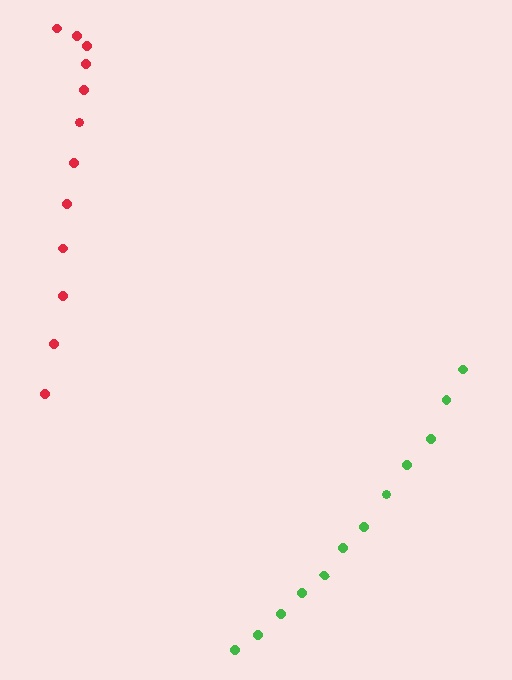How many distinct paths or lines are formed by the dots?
There are 2 distinct paths.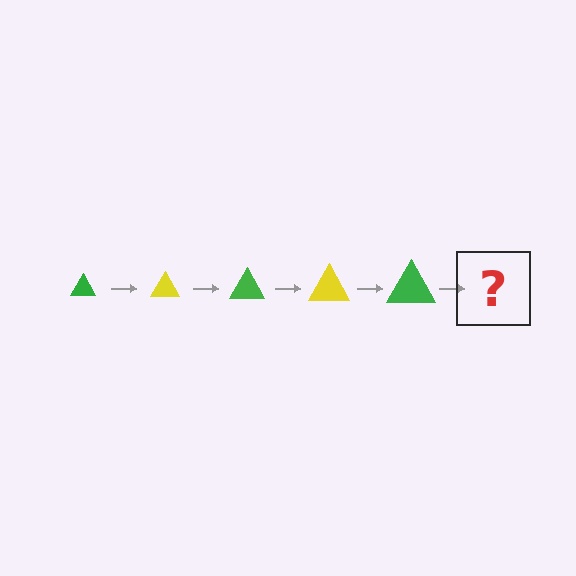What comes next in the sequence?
The next element should be a yellow triangle, larger than the previous one.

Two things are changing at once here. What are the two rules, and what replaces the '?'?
The two rules are that the triangle grows larger each step and the color cycles through green and yellow. The '?' should be a yellow triangle, larger than the previous one.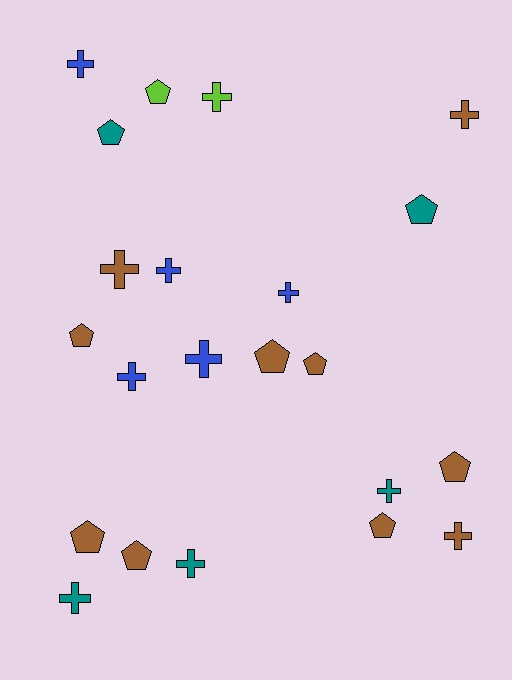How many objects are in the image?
There are 22 objects.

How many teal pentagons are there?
There are 2 teal pentagons.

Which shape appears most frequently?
Cross, with 12 objects.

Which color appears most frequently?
Brown, with 10 objects.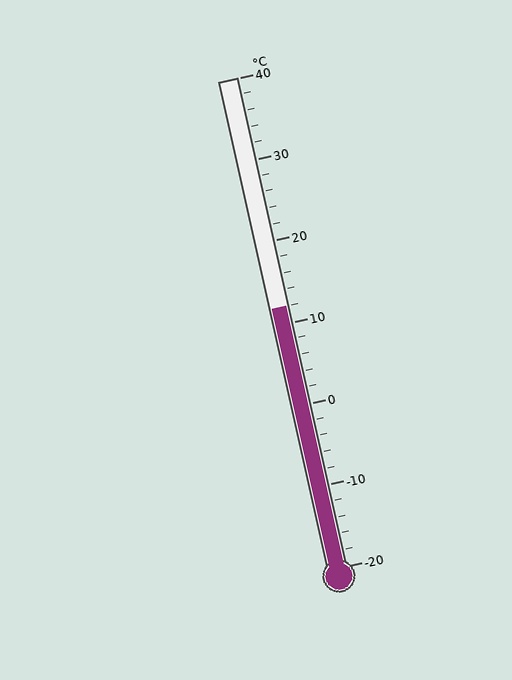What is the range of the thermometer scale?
The thermometer scale ranges from -20°C to 40°C.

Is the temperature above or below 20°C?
The temperature is below 20°C.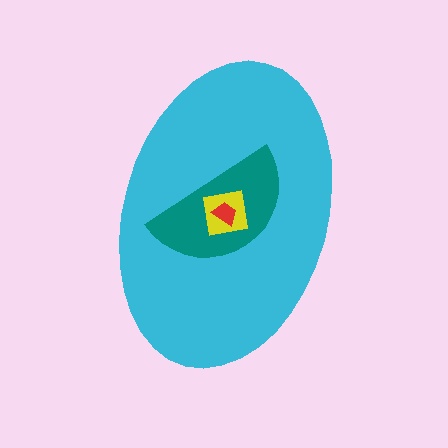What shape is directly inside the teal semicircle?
The yellow square.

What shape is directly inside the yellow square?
The red trapezoid.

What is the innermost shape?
The red trapezoid.